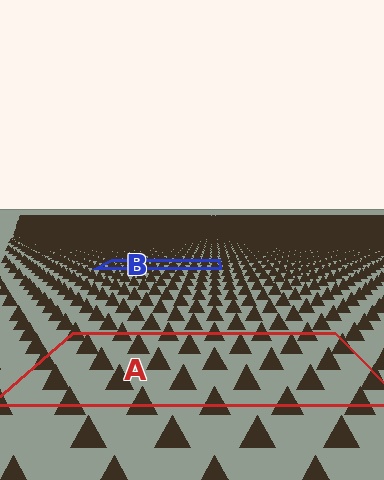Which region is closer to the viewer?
Region A is closer. The texture elements there are larger and more spread out.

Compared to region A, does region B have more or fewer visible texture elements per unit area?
Region B has more texture elements per unit area — they are packed more densely because it is farther away.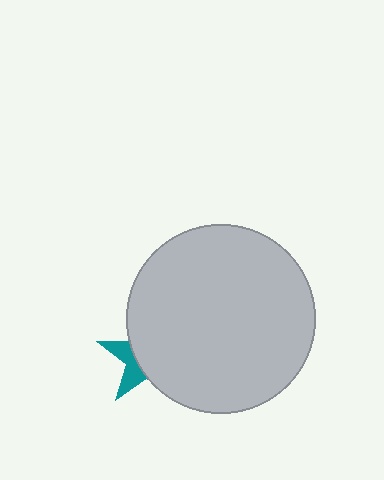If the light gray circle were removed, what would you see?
You would see the complete teal star.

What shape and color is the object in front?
The object in front is a light gray circle.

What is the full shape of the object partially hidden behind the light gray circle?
The partially hidden object is a teal star.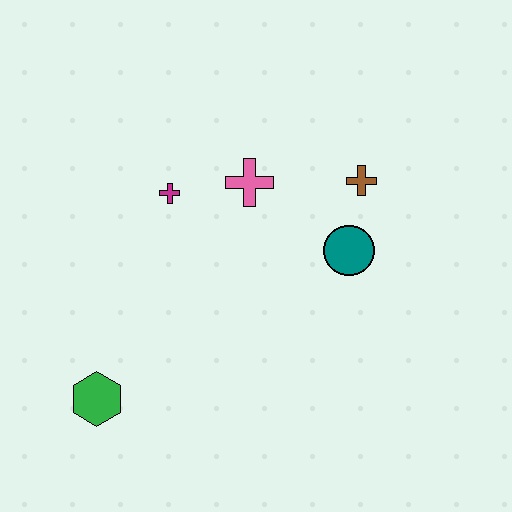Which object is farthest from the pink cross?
The green hexagon is farthest from the pink cross.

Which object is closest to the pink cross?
The magenta cross is closest to the pink cross.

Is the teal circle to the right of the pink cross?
Yes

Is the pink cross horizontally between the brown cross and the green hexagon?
Yes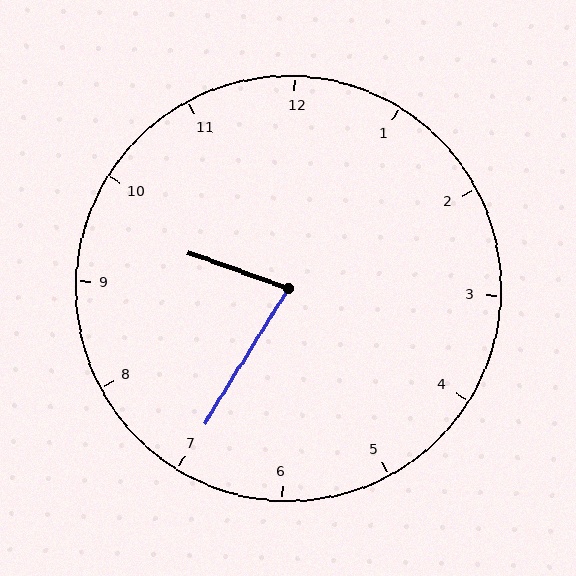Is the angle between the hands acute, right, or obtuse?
It is acute.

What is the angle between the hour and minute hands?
Approximately 78 degrees.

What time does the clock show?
9:35.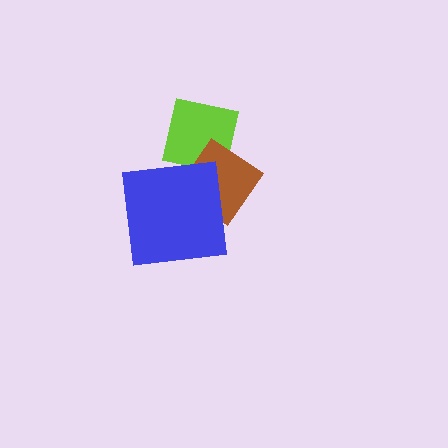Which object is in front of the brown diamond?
The blue square is in front of the brown diamond.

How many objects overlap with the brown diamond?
2 objects overlap with the brown diamond.